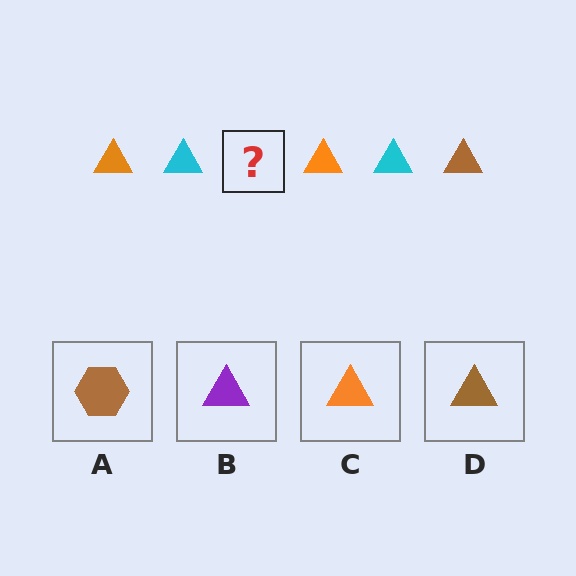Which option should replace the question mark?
Option D.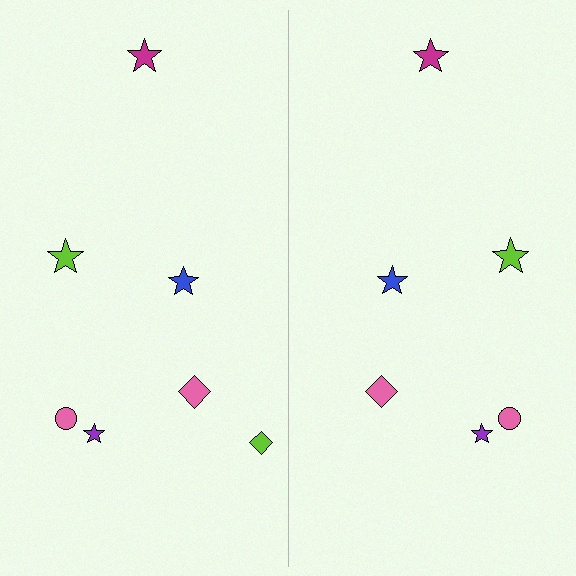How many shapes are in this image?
There are 13 shapes in this image.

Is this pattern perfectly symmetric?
No, the pattern is not perfectly symmetric. A lime diamond is missing from the right side.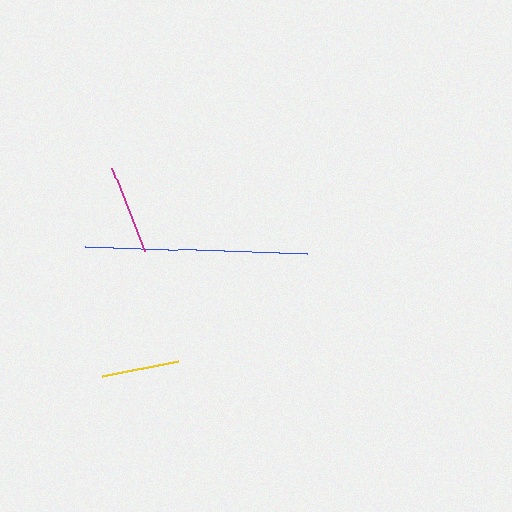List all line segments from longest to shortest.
From longest to shortest: blue, magenta, yellow.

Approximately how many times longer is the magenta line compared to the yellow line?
The magenta line is approximately 1.1 times the length of the yellow line.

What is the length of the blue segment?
The blue segment is approximately 222 pixels long.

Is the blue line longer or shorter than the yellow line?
The blue line is longer than the yellow line.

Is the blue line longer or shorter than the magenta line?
The blue line is longer than the magenta line.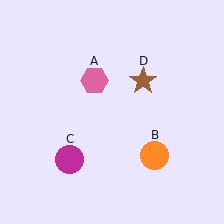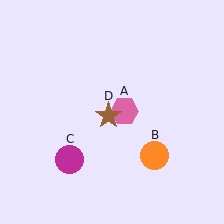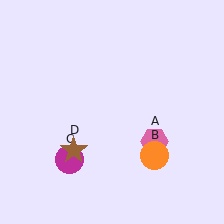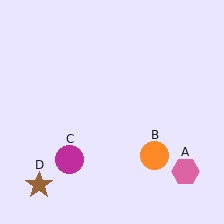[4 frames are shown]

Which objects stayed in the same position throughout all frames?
Orange circle (object B) and magenta circle (object C) remained stationary.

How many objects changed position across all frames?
2 objects changed position: pink hexagon (object A), brown star (object D).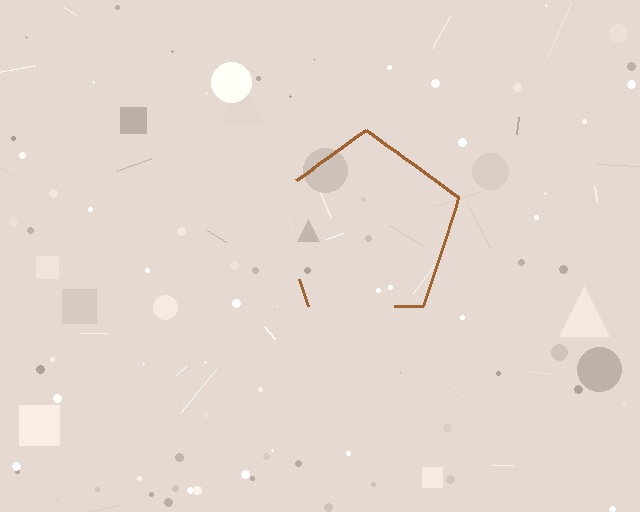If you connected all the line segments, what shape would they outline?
They would outline a pentagon.